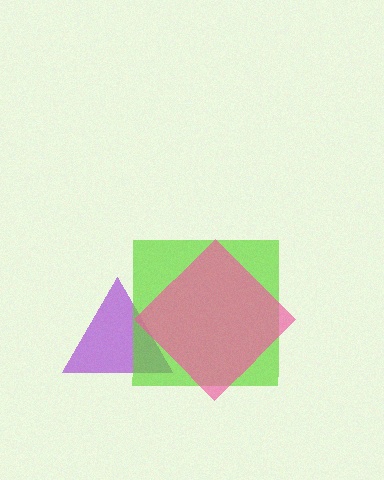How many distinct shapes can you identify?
There are 3 distinct shapes: a purple triangle, a lime square, a pink diamond.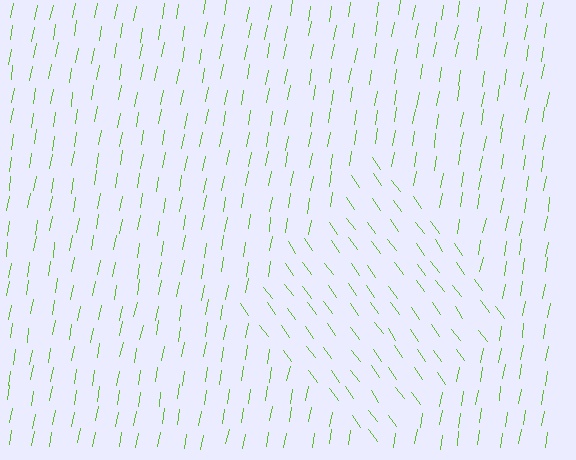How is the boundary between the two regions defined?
The boundary is defined purely by a change in line orientation (approximately 45 degrees difference). All lines are the same color and thickness.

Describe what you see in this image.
The image is filled with small lime line segments. A diamond region in the image has lines oriented differently from the surrounding lines, creating a visible texture boundary.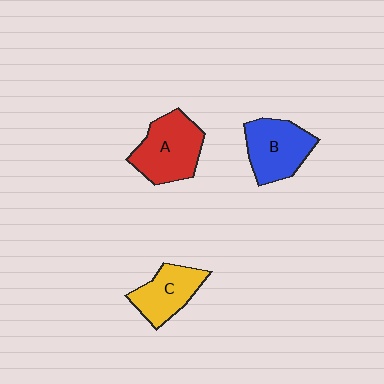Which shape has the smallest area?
Shape C (yellow).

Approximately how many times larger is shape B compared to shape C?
Approximately 1.2 times.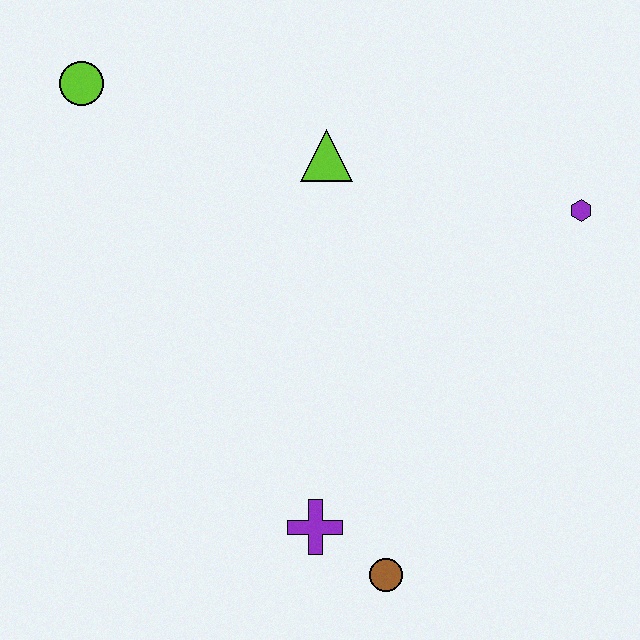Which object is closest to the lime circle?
The lime triangle is closest to the lime circle.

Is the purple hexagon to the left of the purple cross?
No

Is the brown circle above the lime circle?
No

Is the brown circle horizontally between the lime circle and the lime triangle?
No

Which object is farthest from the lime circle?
The brown circle is farthest from the lime circle.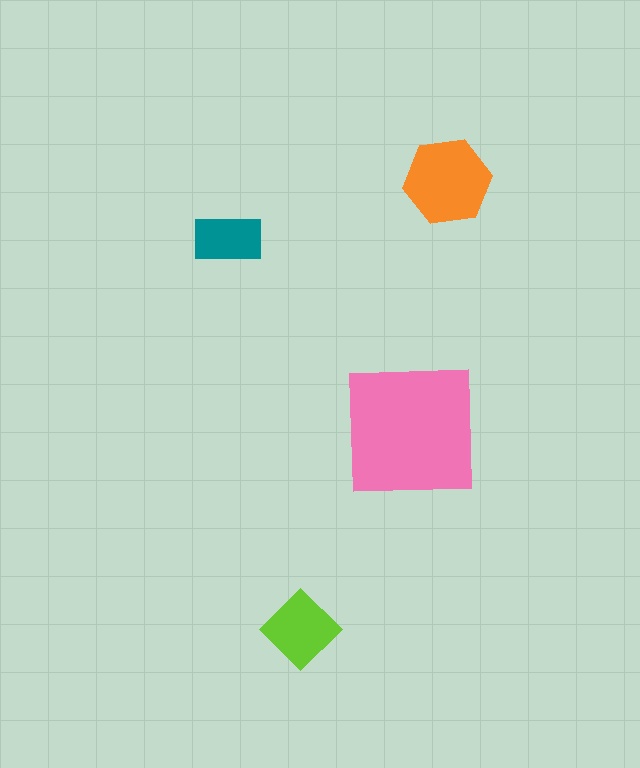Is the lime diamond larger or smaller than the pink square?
Smaller.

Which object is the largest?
The pink square.